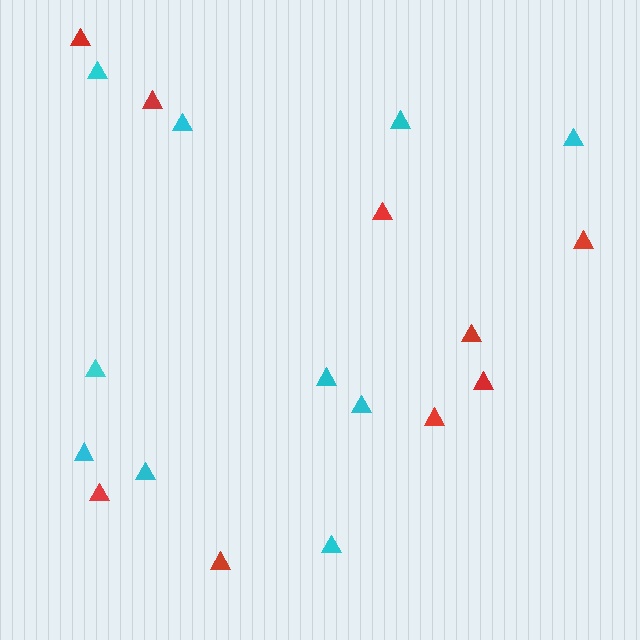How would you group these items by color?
There are 2 groups: one group of red triangles (9) and one group of cyan triangles (10).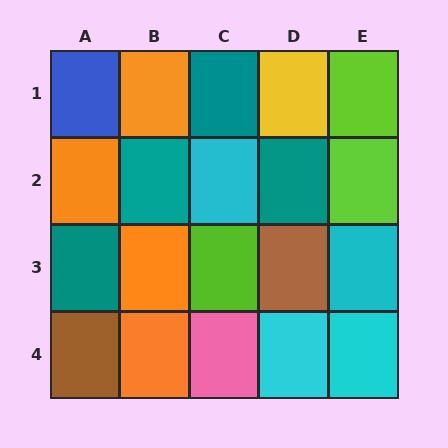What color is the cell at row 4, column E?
Cyan.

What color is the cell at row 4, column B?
Orange.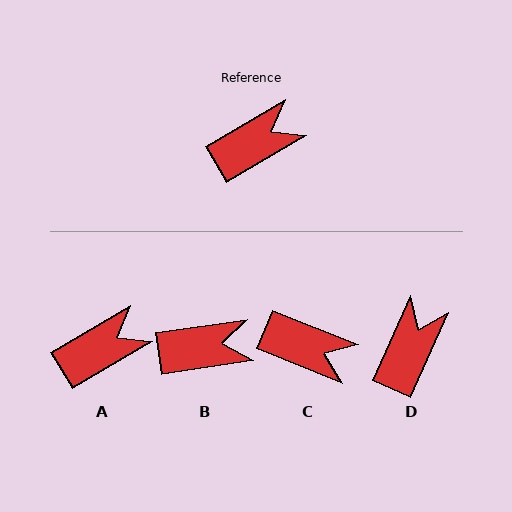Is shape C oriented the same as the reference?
No, it is off by about 52 degrees.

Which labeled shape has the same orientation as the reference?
A.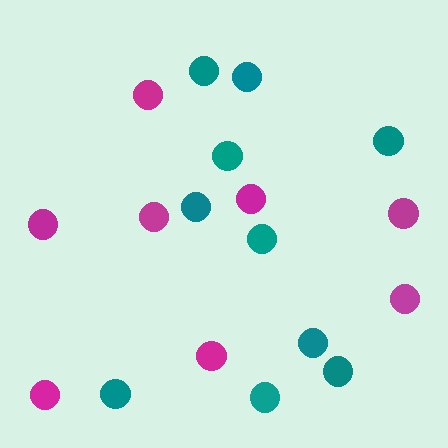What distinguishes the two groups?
There are 2 groups: one group of magenta circles (8) and one group of teal circles (10).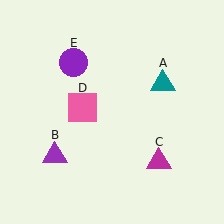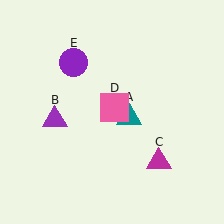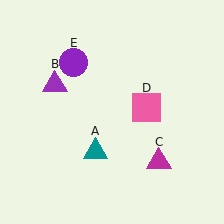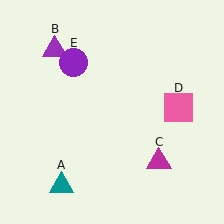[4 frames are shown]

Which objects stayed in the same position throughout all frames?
Magenta triangle (object C) and purple circle (object E) remained stationary.